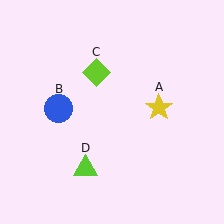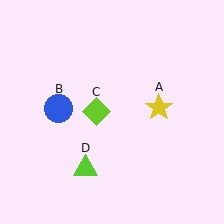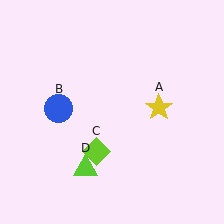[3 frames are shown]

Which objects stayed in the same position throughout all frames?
Yellow star (object A) and blue circle (object B) and lime triangle (object D) remained stationary.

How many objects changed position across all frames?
1 object changed position: lime diamond (object C).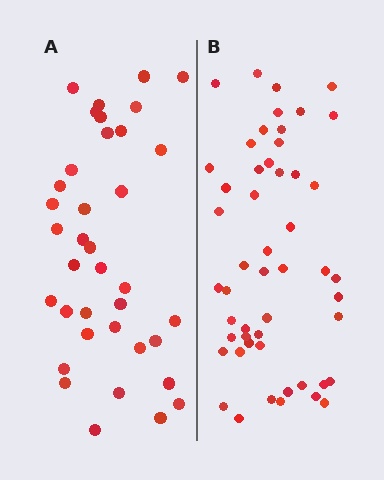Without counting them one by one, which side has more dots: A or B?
Region B (the right region) has more dots.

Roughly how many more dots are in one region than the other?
Region B has approximately 15 more dots than region A.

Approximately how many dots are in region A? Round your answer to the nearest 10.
About 40 dots. (The exact count is 37, which rounds to 40.)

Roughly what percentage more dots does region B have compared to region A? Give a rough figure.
About 40% more.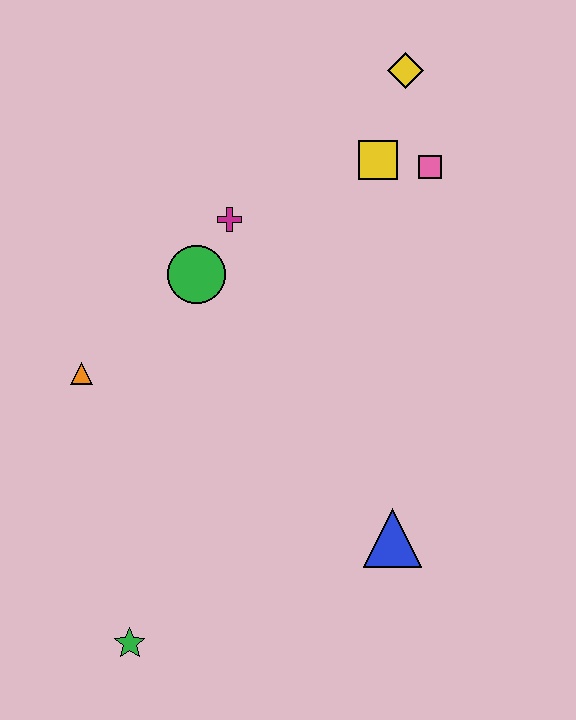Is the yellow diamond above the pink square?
Yes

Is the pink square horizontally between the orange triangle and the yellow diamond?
No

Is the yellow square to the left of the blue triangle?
Yes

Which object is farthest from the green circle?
The green star is farthest from the green circle.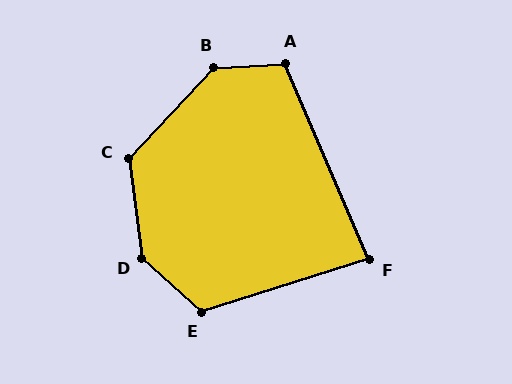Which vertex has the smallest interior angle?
F, at approximately 84 degrees.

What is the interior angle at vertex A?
Approximately 110 degrees (obtuse).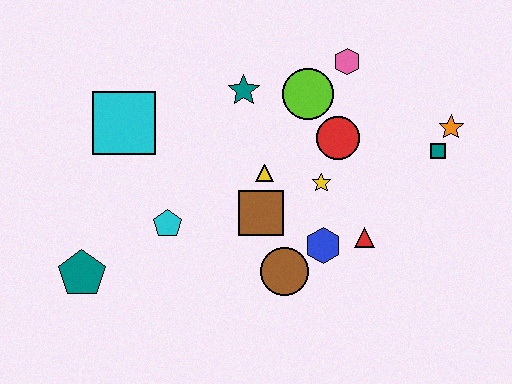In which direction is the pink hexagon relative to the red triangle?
The pink hexagon is above the red triangle.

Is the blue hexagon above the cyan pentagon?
No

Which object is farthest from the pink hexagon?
The teal pentagon is farthest from the pink hexagon.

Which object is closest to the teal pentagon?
The cyan pentagon is closest to the teal pentagon.